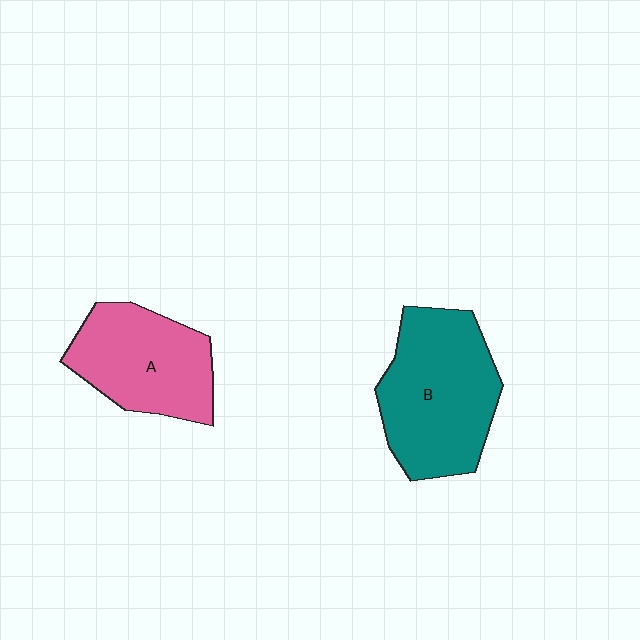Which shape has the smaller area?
Shape A (pink).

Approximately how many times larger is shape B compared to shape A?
Approximately 1.3 times.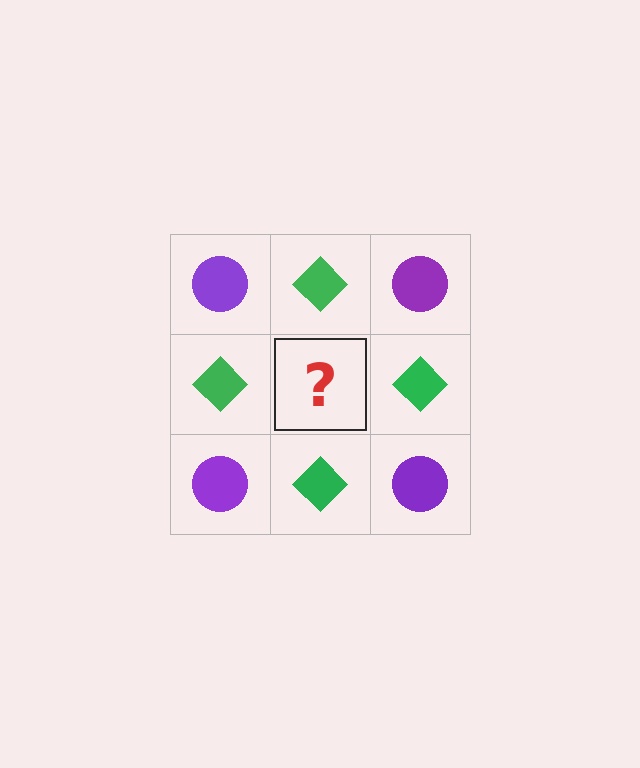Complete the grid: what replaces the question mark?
The question mark should be replaced with a purple circle.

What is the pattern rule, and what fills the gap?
The rule is that it alternates purple circle and green diamond in a checkerboard pattern. The gap should be filled with a purple circle.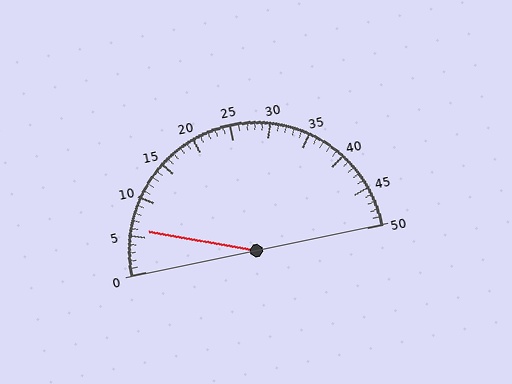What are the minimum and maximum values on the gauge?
The gauge ranges from 0 to 50.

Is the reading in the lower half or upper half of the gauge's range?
The reading is in the lower half of the range (0 to 50).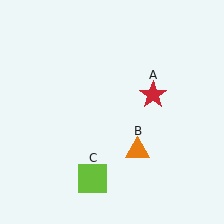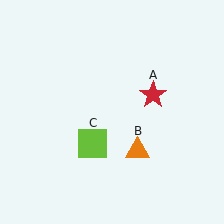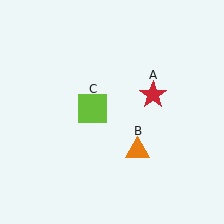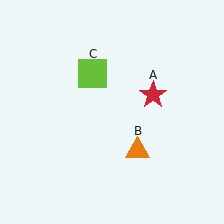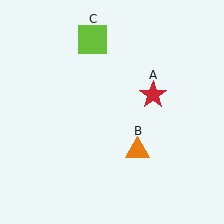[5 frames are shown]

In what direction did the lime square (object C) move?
The lime square (object C) moved up.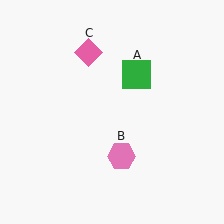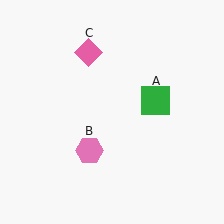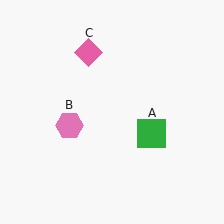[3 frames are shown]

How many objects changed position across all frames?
2 objects changed position: green square (object A), pink hexagon (object B).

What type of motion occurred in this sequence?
The green square (object A), pink hexagon (object B) rotated clockwise around the center of the scene.